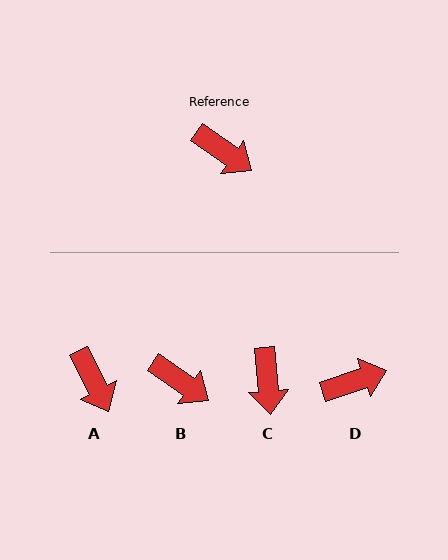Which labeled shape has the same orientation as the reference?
B.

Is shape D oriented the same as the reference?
No, it is off by about 54 degrees.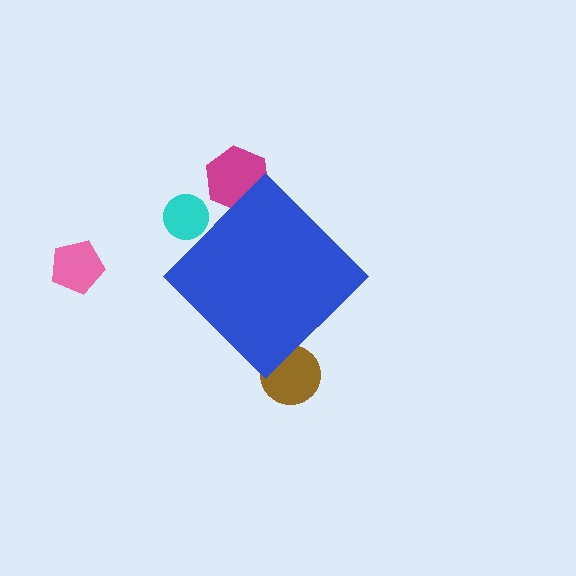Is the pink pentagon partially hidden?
No, the pink pentagon is fully visible.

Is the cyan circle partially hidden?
Yes, the cyan circle is partially hidden behind the blue diamond.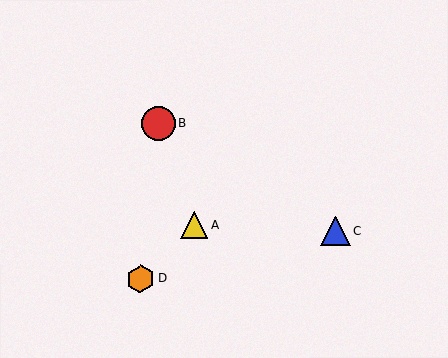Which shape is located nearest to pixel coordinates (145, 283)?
The orange hexagon (labeled D) at (140, 279) is nearest to that location.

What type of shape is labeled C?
Shape C is a blue triangle.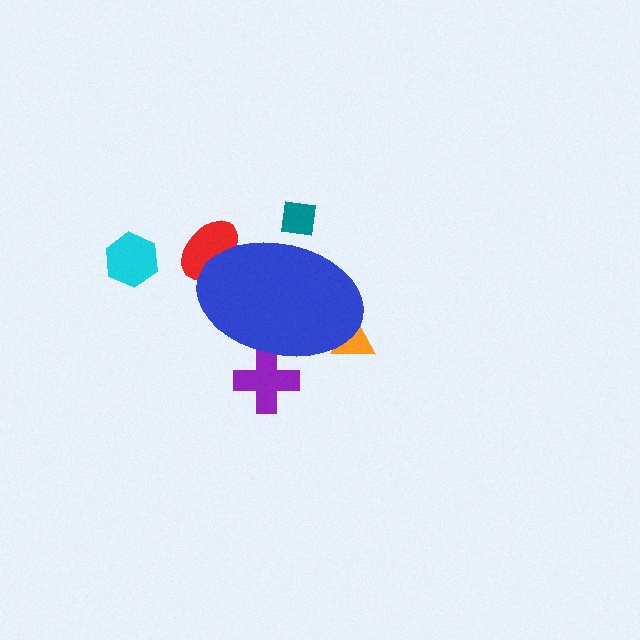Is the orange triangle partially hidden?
Yes, the orange triangle is partially hidden behind the blue ellipse.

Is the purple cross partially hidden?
Yes, the purple cross is partially hidden behind the blue ellipse.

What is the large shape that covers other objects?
A blue ellipse.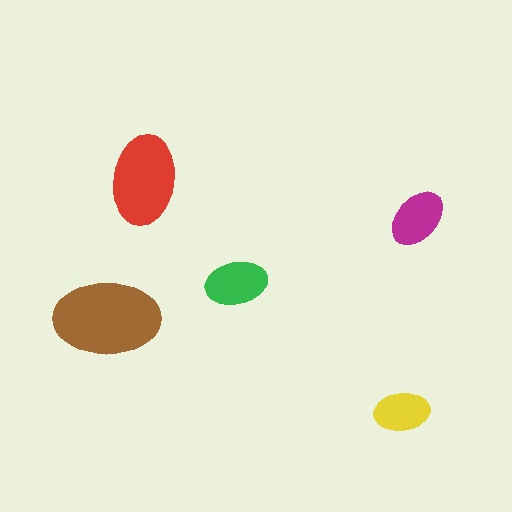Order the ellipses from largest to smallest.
the brown one, the red one, the green one, the magenta one, the yellow one.